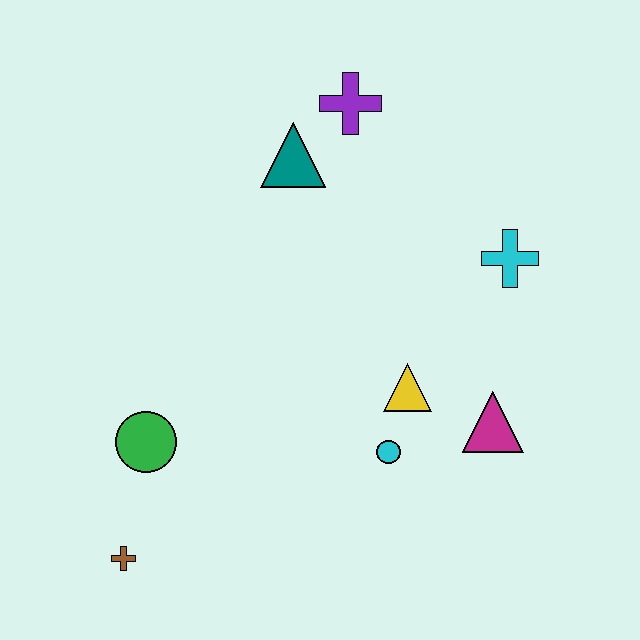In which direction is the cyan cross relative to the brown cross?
The cyan cross is to the right of the brown cross.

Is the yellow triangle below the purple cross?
Yes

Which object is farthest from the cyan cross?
The brown cross is farthest from the cyan cross.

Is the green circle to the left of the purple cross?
Yes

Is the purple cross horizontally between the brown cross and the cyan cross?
Yes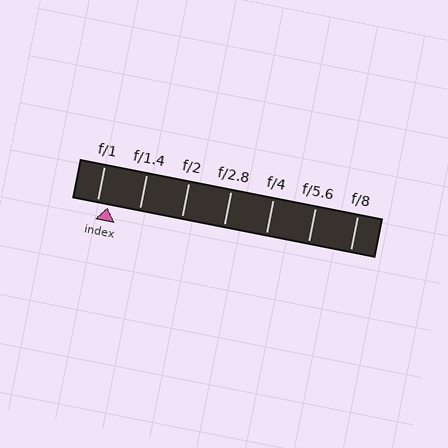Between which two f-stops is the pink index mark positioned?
The index mark is between f/1 and f/1.4.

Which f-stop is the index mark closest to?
The index mark is closest to f/1.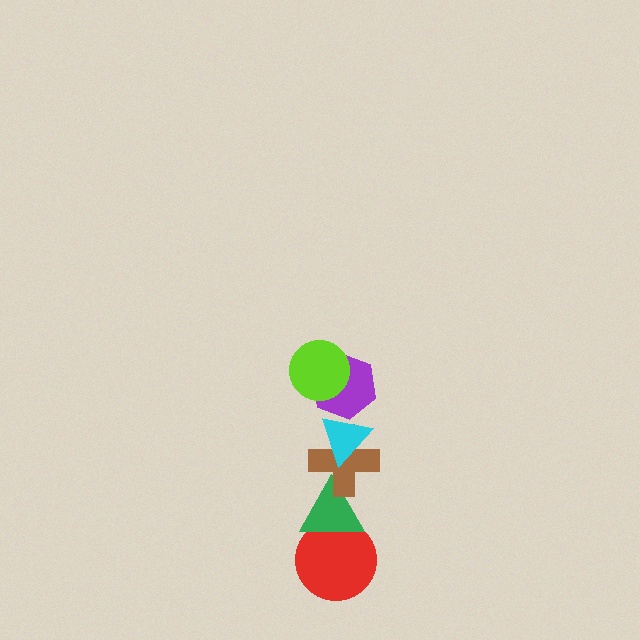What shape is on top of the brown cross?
The cyan triangle is on top of the brown cross.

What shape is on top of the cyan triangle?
The purple hexagon is on top of the cyan triangle.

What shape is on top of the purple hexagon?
The lime circle is on top of the purple hexagon.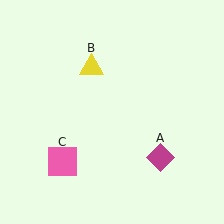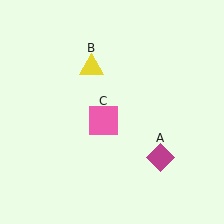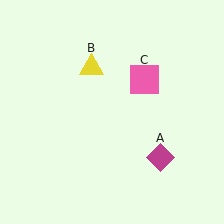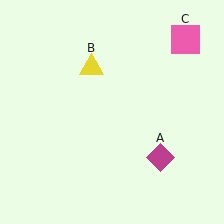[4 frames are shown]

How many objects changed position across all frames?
1 object changed position: pink square (object C).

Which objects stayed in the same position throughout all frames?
Magenta diamond (object A) and yellow triangle (object B) remained stationary.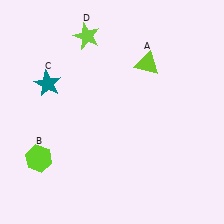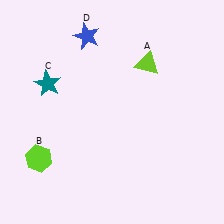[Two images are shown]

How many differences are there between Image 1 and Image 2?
There is 1 difference between the two images.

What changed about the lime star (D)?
In Image 1, D is lime. In Image 2, it changed to blue.